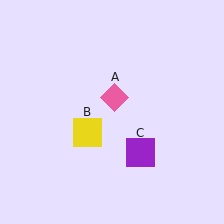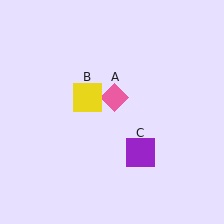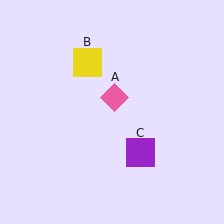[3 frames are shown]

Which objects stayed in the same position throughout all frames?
Pink diamond (object A) and purple square (object C) remained stationary.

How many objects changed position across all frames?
1 object changed position: yellow square (object B).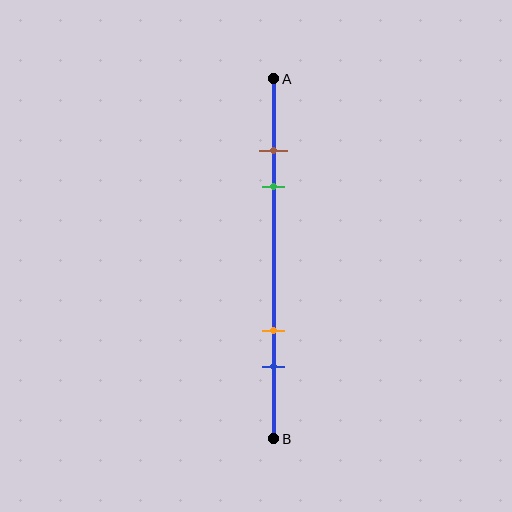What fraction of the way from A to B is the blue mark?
The blue mark is approximately 80% (0.8) of the way from A to B.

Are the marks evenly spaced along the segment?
No, the marks are not evenly spaced.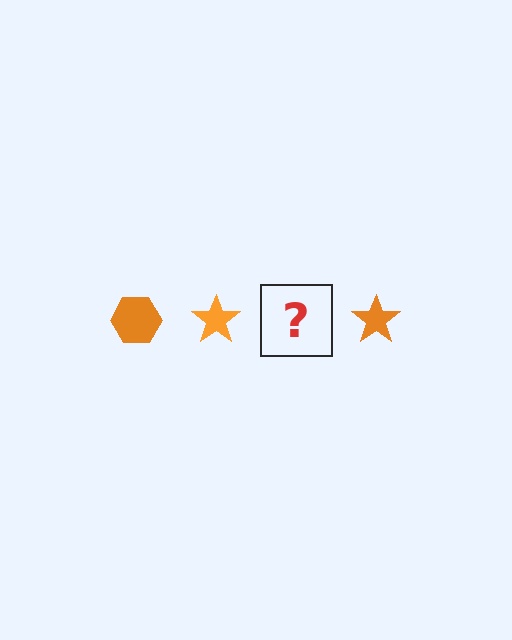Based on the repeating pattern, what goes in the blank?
The blank should be an orange hexagon.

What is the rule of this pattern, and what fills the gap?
The rule is that the pattern cycles through hexagon, star shapes in orange. The gap should be filled with an orange hexagon.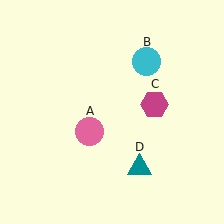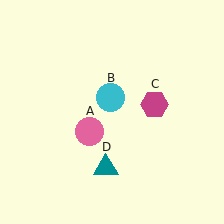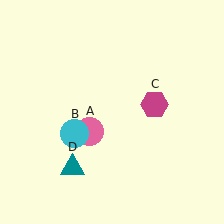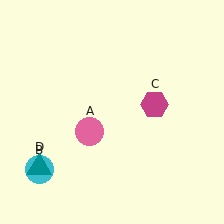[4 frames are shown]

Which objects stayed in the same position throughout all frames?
Pink circle (object A) and magenta hexagon (object C) remained stationary.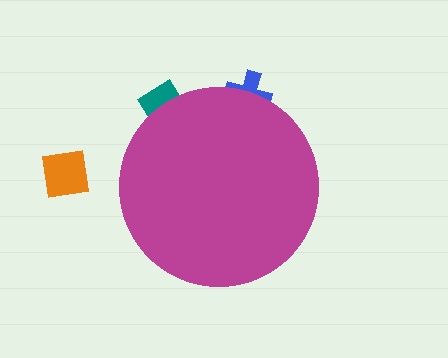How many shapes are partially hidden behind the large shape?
2 shapes are partially hidden.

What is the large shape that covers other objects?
A magenta circle.